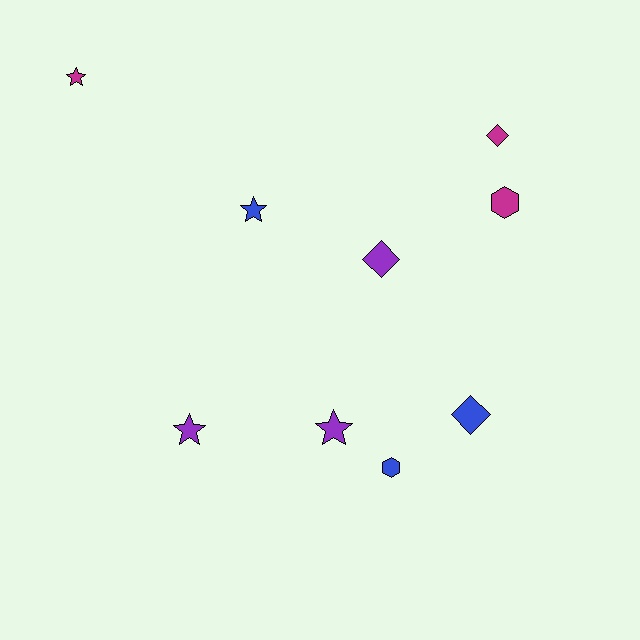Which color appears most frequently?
Blue, with 3 objects.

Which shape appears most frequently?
Star, with 4 objects.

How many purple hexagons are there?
There are no purple hexagons.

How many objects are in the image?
There are 9 objects.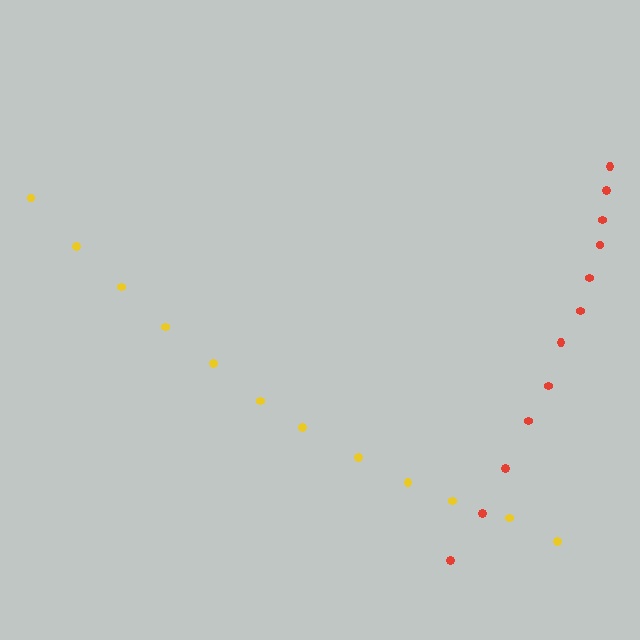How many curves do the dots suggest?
There are 2 distinct paths.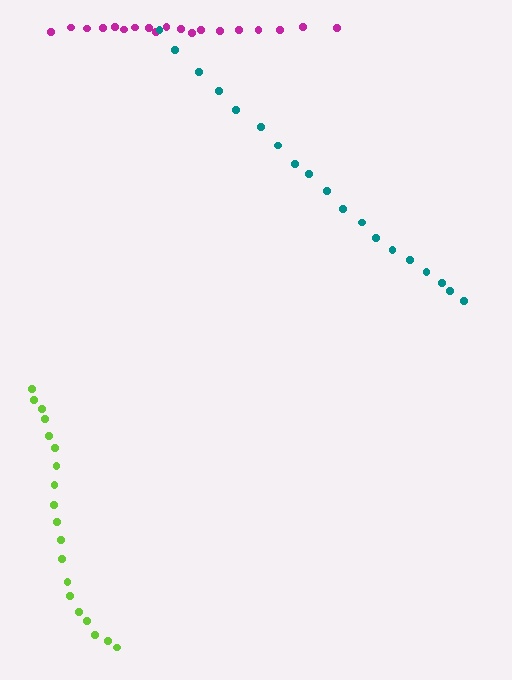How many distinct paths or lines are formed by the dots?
There are 3 distinct paths.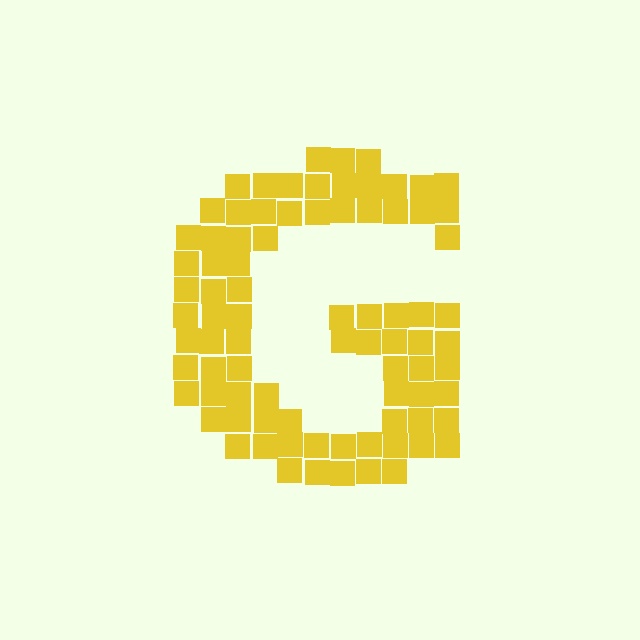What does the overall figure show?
The overall figure shows the letter G.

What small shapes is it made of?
It is made of small squares.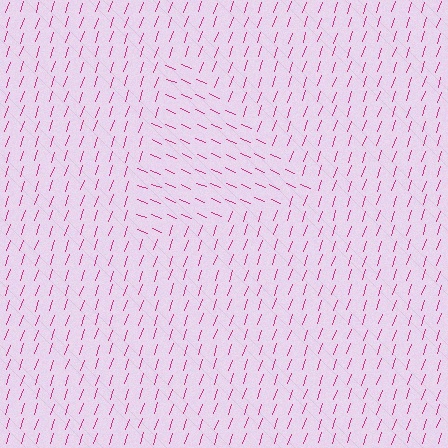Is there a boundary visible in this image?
Yes, there is a texture boundary formed by a change in line orientation.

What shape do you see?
I see a triangle.